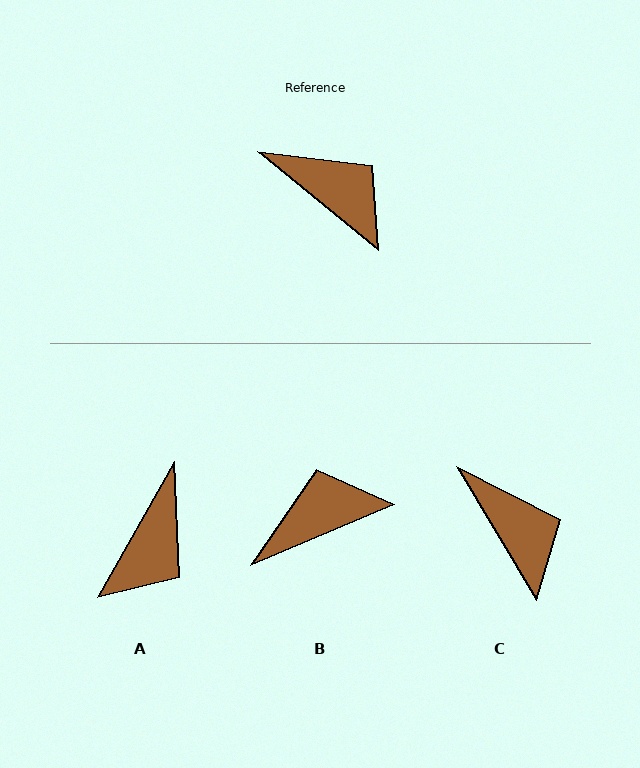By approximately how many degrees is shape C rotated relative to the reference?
Approximately 20 degrees clockwise.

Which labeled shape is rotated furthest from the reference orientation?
A, about 80 degrees away.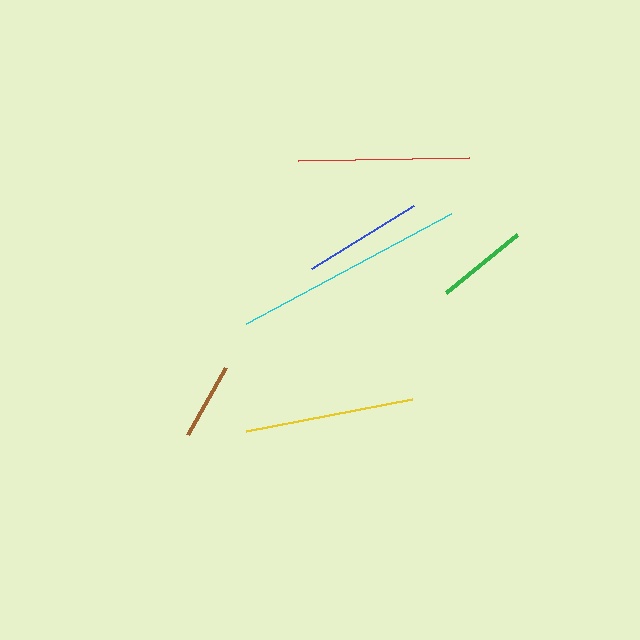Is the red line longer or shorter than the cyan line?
The cyan line is longer than the red line.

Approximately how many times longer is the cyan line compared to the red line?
The cyan line is approximately 1.4 times the length of the red line.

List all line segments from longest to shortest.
From longest to shortest: cyan, red, yellow, blue, green, brown.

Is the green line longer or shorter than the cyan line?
The cyan line is longer than the green line.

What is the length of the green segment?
The green segment is approximately 92 pixels long.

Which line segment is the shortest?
The brown line is the shortest at approximately 77 pixels.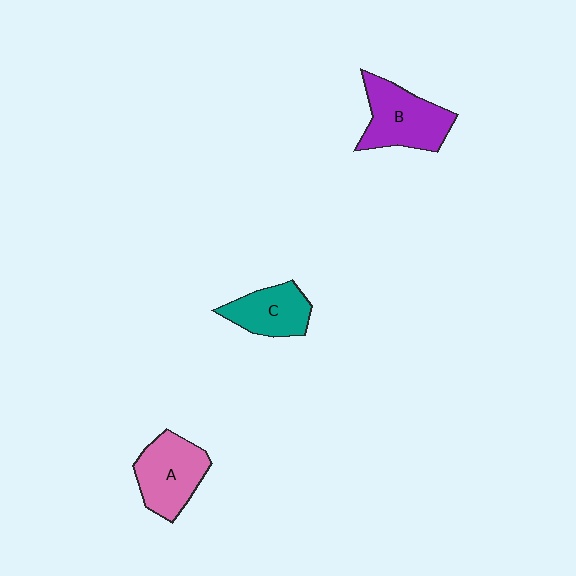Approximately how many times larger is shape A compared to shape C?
Approximately 1.3 times.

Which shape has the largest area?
Shape B (purple).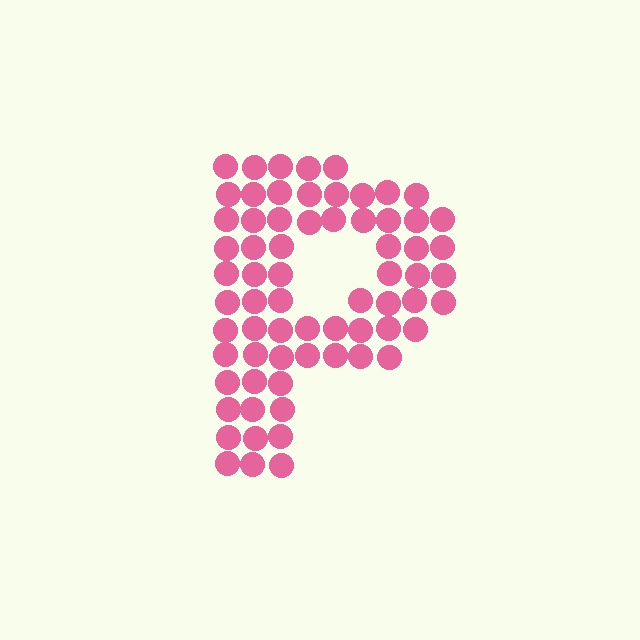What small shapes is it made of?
It is made of small circles.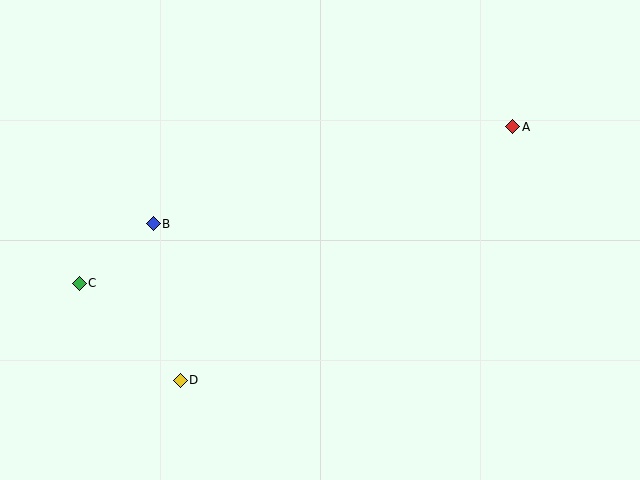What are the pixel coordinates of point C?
Point C is at (79, 283).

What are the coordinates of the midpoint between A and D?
The midpoint between A and D is at (346, 253).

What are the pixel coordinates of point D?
Point D is at (180, 380).